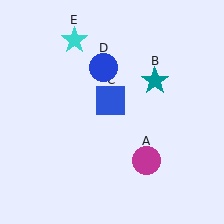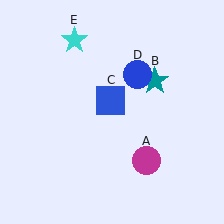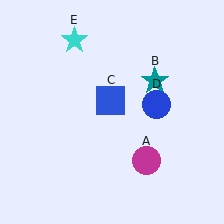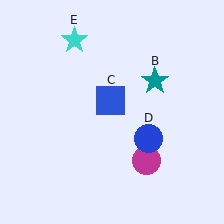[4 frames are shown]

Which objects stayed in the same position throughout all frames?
Magenta circle (object A) and teal star (object B) and blue square (object C) and cyan star (object E) remained stationary.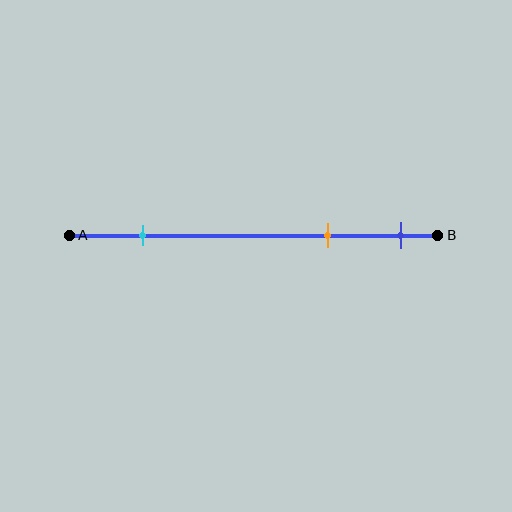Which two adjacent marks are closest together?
The orange and blue marks are the closest adjacent pair.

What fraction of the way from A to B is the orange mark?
The orange mark is approximately 70% (0.7) of the way from A to B.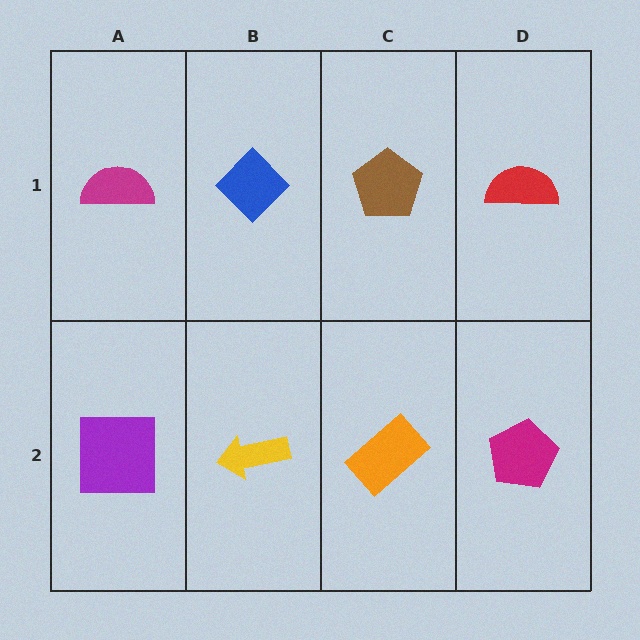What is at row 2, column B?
A yellow arrow.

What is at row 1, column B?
A blue diamond.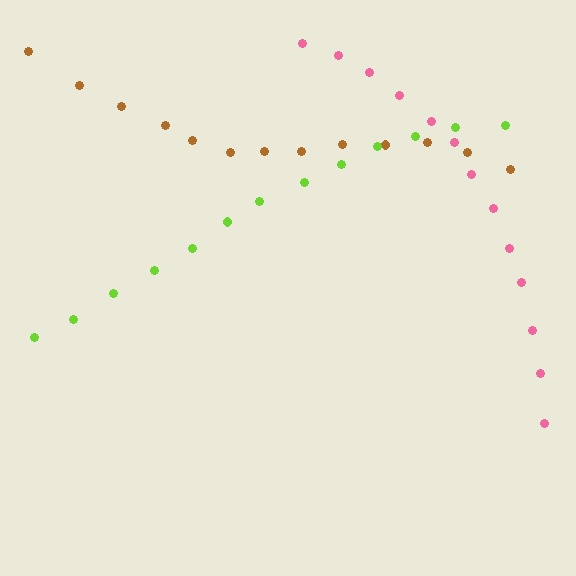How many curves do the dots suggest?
There are 3 distinct paths.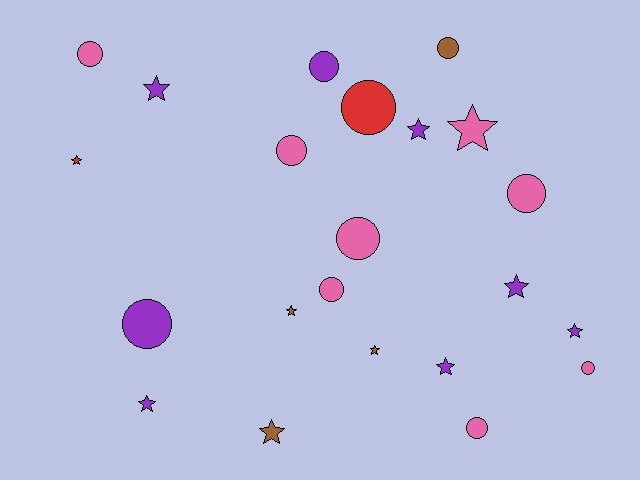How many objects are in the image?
There are 22 objects.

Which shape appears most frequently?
Star, with 11 objects.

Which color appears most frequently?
Pink, with 8 objects.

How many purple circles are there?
There are 2 purple circles.